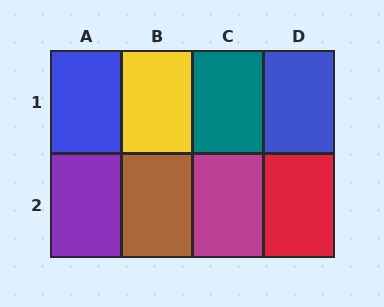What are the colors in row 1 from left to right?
Blue, yellow, teal, blue.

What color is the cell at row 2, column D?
Red.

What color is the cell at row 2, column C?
Magenta.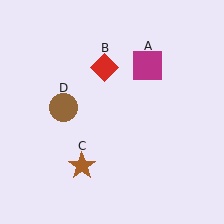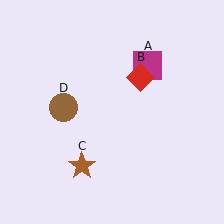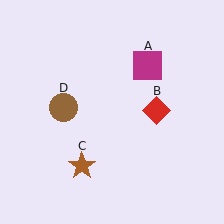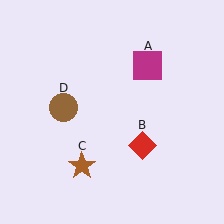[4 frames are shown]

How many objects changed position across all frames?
1 object changed position: red diamond (object B).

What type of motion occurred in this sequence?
The red diamond (object B) rotated clockwise around the center of the scene.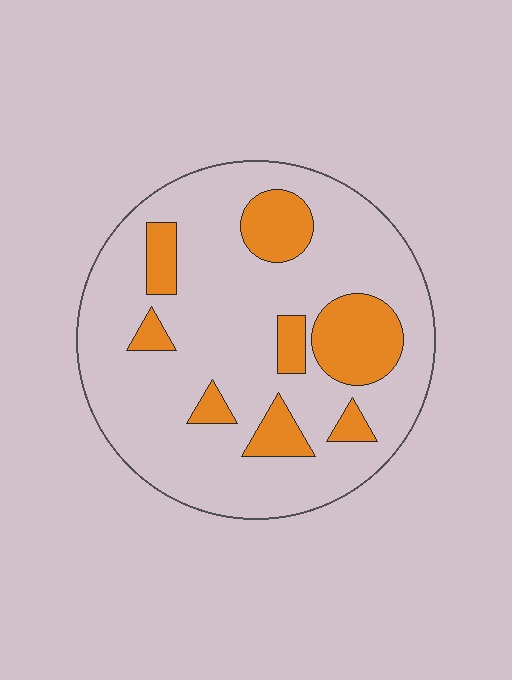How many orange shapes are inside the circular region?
8.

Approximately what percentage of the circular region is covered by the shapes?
Approximately 20%.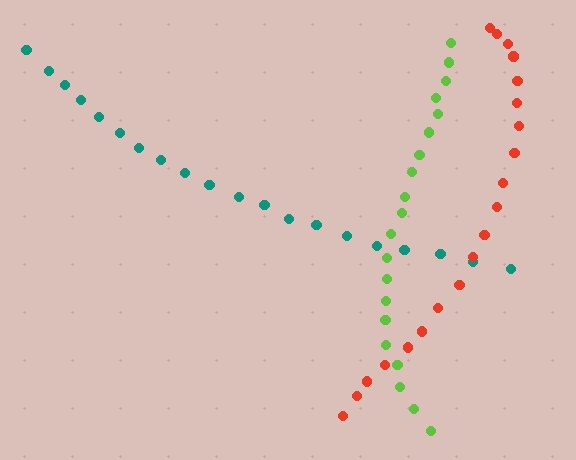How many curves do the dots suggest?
There are 3 distinct paths.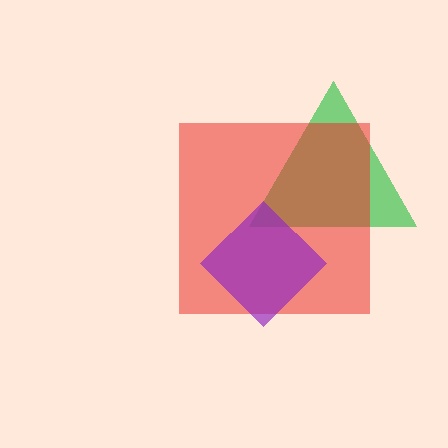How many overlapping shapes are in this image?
There are 3 overlapping shapes in the image.